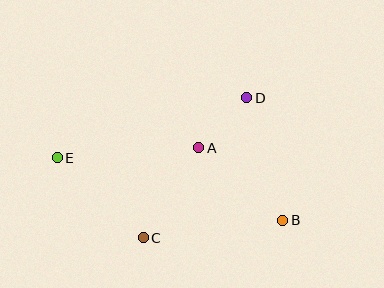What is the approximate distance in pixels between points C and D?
The distance between C and D is approximately 174 pixels.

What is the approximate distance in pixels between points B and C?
The distance between B and C is approximately 140 pixels.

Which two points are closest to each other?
Points A and D are closest to each other.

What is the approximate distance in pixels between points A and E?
The distance between A and E is approximately 142 pixels.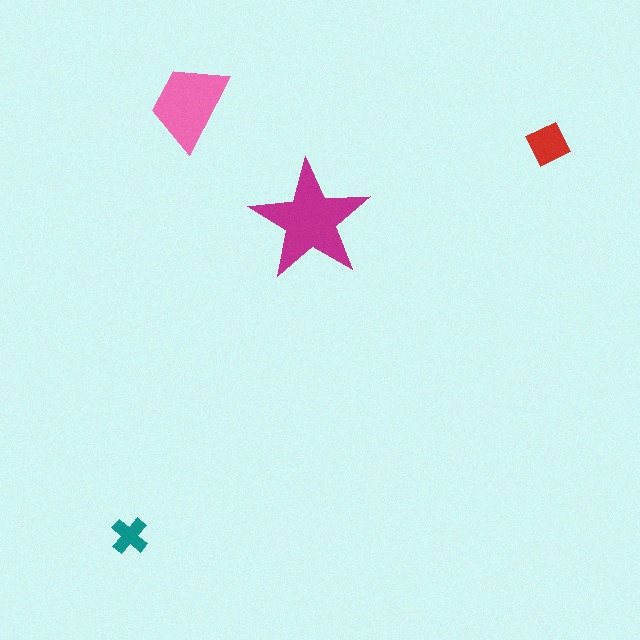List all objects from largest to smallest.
The magenta star, the pink trapezoid, the red diamond, the teal cross.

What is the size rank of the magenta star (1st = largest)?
1st.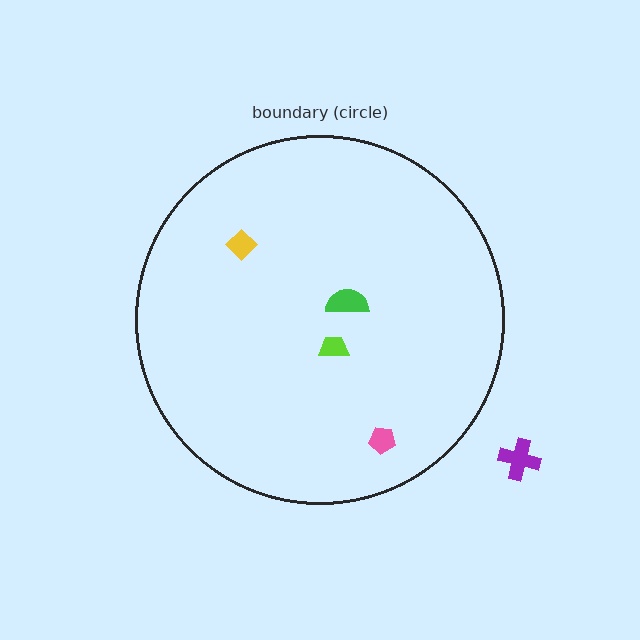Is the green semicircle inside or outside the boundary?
Inside.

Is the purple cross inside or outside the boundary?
Outside.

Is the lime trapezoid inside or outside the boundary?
Inside.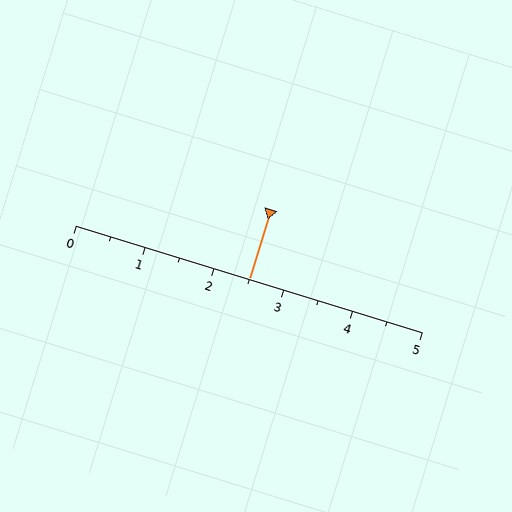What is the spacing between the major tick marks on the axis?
The major ticks are spaced 1 apart.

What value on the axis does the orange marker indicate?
The marker indicates approximately 2.5.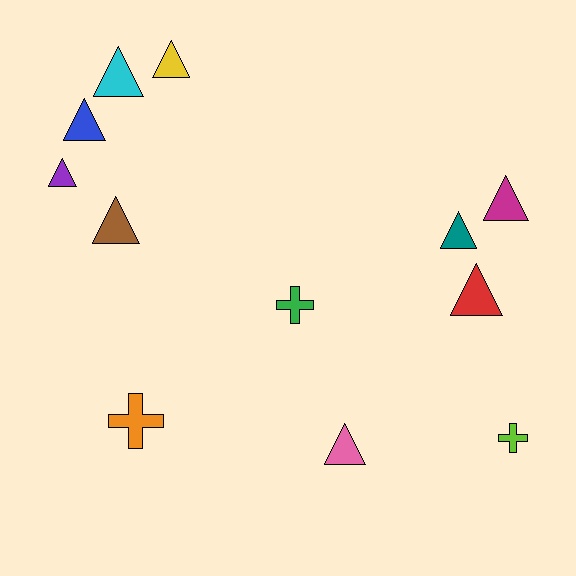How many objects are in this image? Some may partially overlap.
There are 12 objects.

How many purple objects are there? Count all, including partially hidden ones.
There is 1 purple object.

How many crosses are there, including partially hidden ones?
There are 3 crosses.